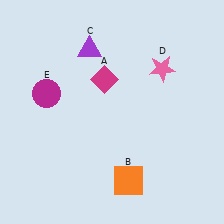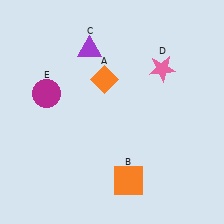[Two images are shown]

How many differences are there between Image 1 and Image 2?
There is 1 difference between the two images.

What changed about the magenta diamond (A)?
In Image 1, A is magenta. In Image 2, it changed to orange.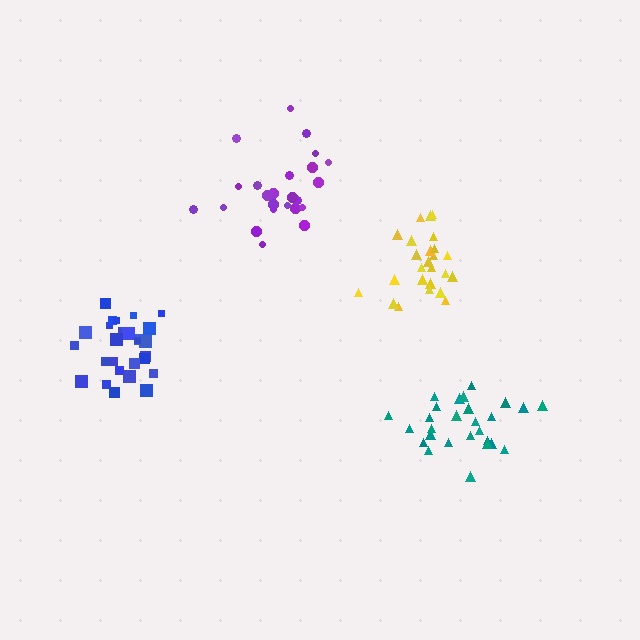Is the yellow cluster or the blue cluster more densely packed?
Blue.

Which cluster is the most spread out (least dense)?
Purple.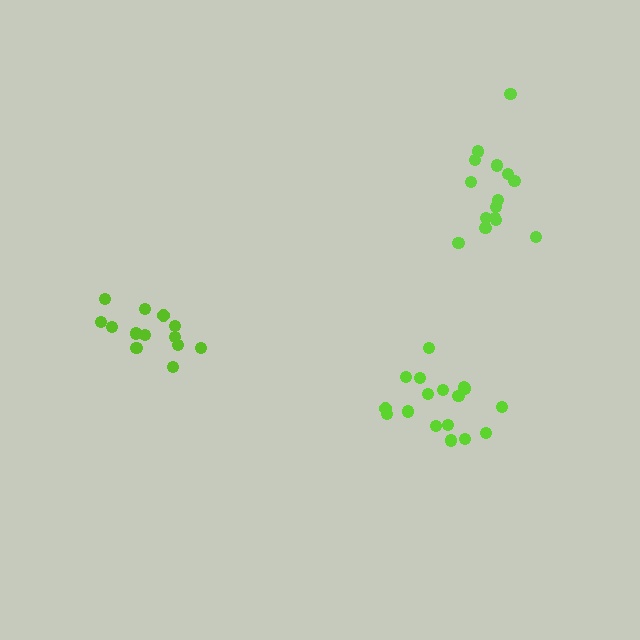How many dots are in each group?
Group 1: 17 dots, Group 2: 13 dots, Group 3: 15 dots (45 total).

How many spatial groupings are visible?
There are 3 spatial groupings.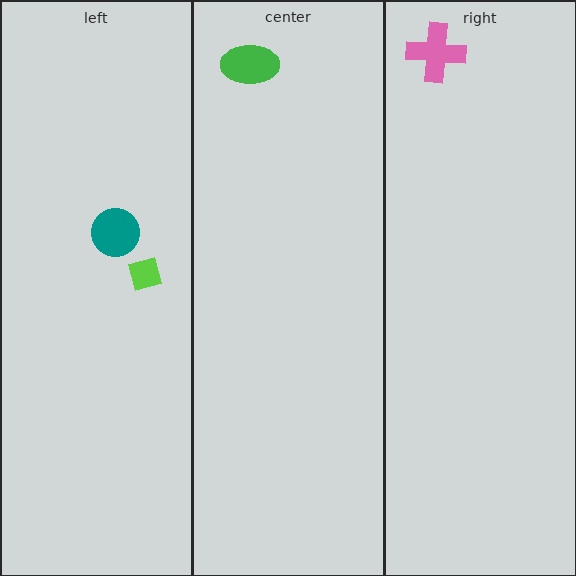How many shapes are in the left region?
2.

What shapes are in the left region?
The lime square, the teal circle.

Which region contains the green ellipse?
The center region.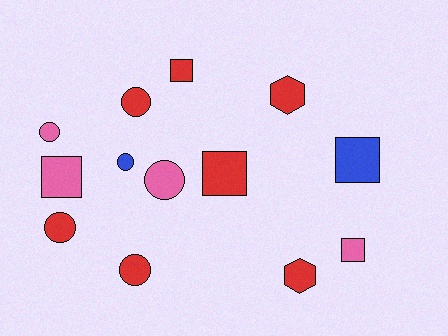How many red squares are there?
There are 2 red squares.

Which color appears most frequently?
Red, with 7 objects.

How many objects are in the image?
There are 13 objects.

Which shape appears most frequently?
Circle, with 6 objects.